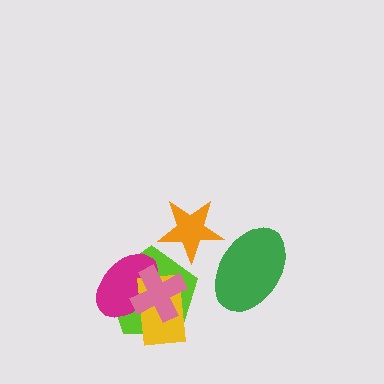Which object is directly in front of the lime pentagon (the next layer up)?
The magenta ellipse is directly in front of the lime pentagon.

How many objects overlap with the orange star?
1 object overlaps with the orange star.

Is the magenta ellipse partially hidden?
Yes, it is partially covered by another shape.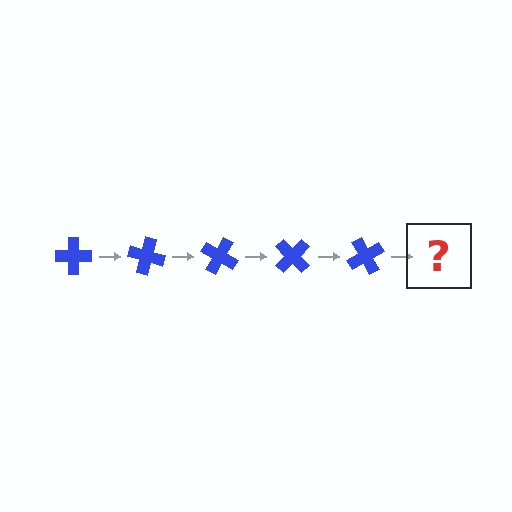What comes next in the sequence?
The next element should be a blue cross rotated 75 degrees.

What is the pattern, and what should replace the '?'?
The pattern is that the cross rotates 15 degrees each step. The '?' should be a blue cross rotated 75 degrees.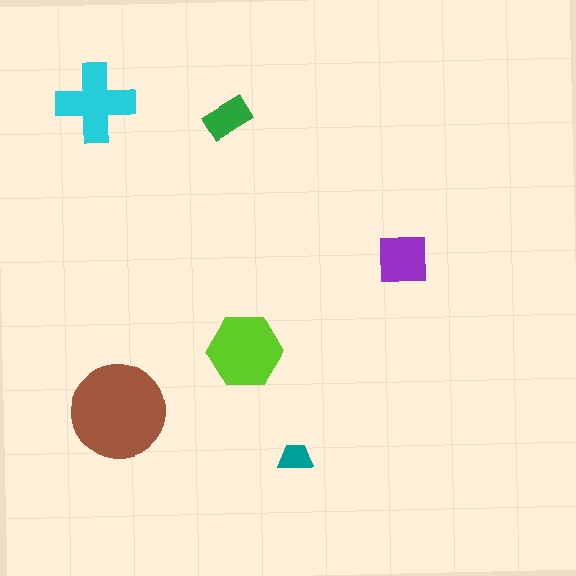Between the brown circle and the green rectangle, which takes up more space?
The brown circle.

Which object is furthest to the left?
The cyan cross is leftmost.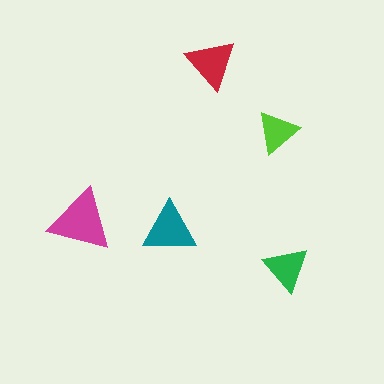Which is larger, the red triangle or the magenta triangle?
The magenta one.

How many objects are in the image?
There are 5 objects in the image.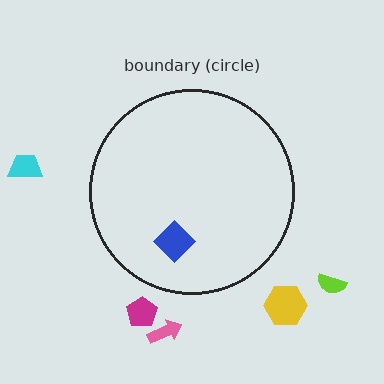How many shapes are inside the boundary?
1 inside, 5 outside.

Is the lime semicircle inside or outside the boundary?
Outside.